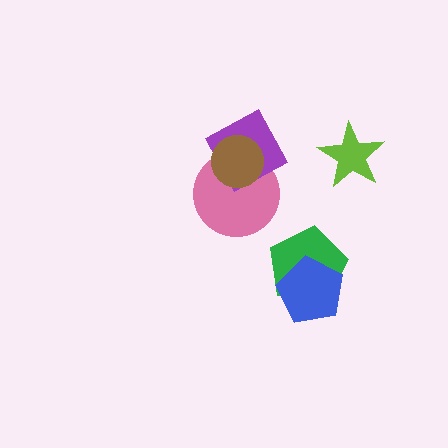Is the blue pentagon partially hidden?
No, no other shape covers it.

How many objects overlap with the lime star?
0 objects overlap with the lime star.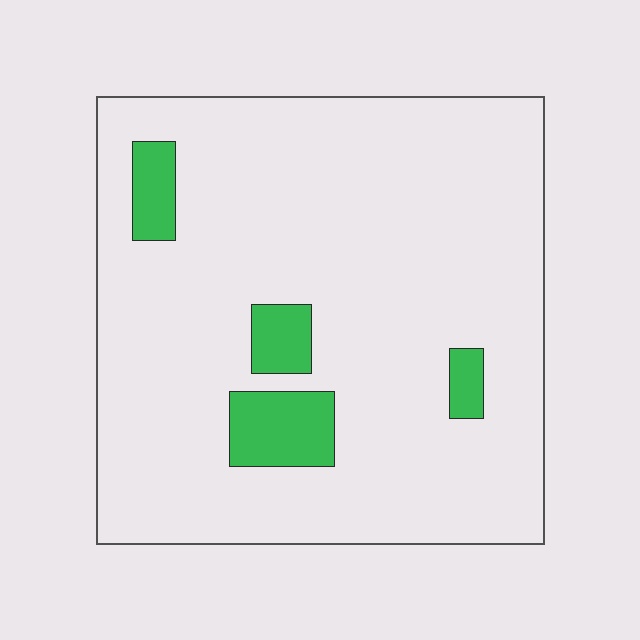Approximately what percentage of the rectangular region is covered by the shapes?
Approximately 10%.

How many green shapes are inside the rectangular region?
4.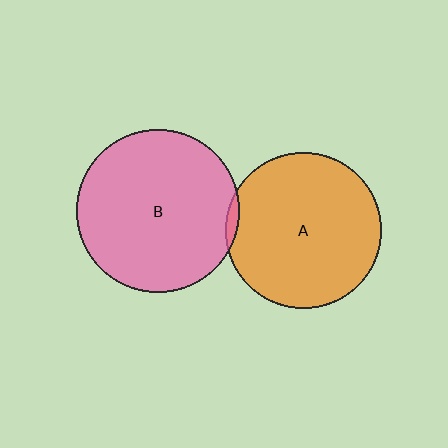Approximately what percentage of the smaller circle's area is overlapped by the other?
Approximately 5%.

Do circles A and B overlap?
Yes.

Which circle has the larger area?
Circle B (pink).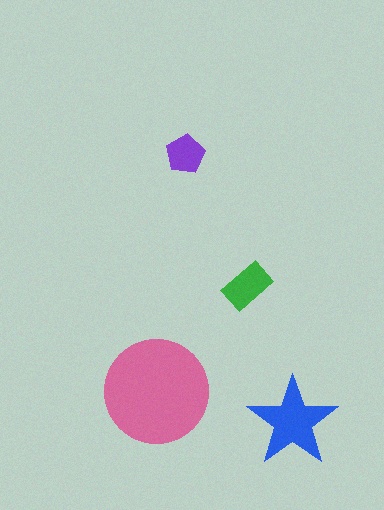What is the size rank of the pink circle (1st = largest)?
1st.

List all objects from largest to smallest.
The pink circle, the blue star, the green rectangle, the purple pentagon.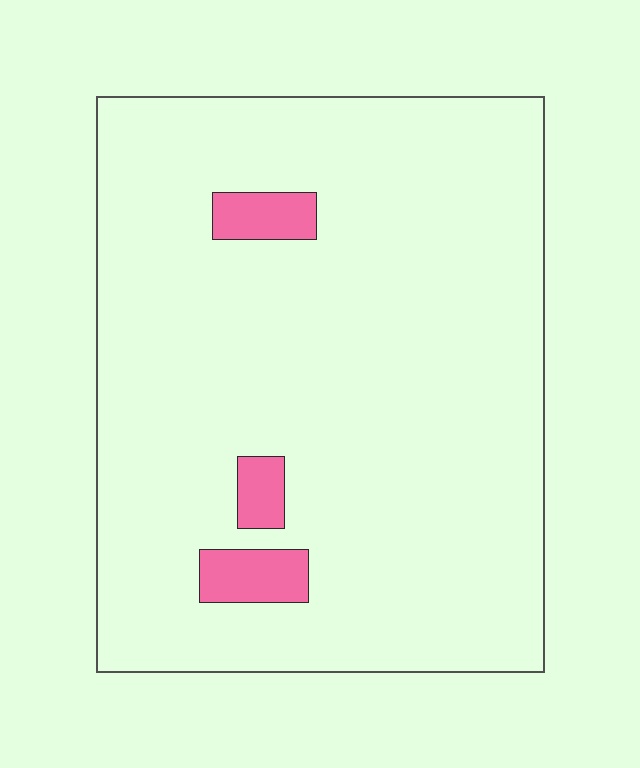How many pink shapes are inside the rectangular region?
3.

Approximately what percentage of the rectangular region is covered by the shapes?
Approximately 5%.